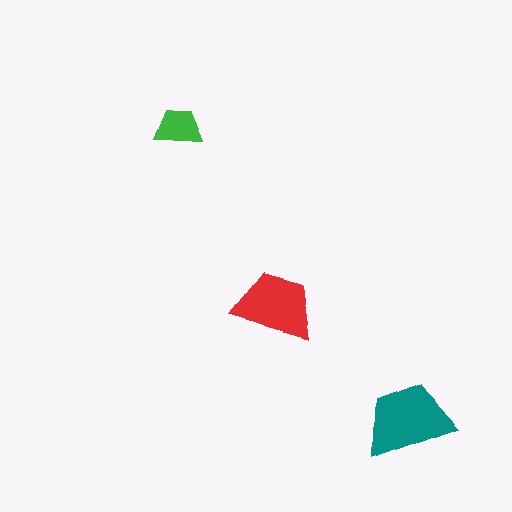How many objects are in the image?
There are 3 objects in the image.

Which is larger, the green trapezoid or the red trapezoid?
The red one.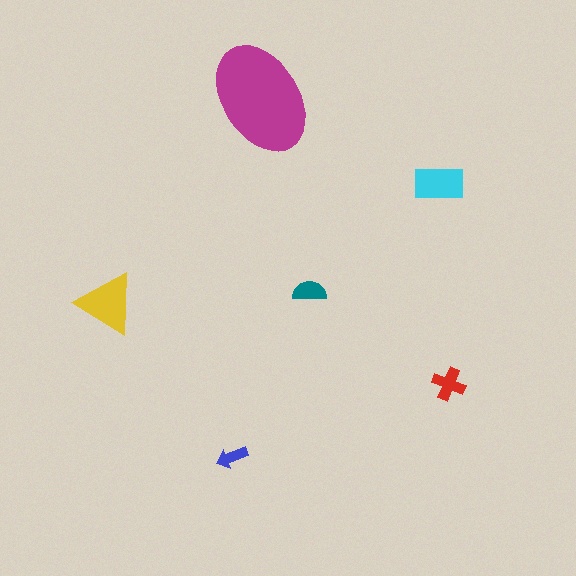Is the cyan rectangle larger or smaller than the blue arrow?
Larger.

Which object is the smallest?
The blue arrow.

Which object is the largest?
The magenta ellipse.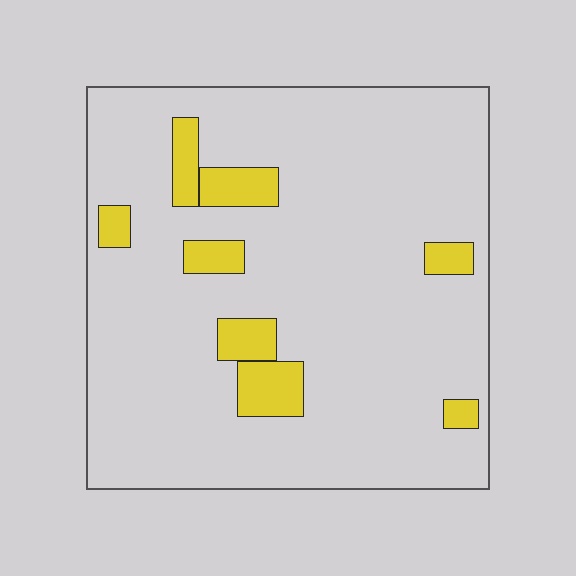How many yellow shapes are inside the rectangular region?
8.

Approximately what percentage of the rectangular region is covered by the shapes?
Approximately 10%.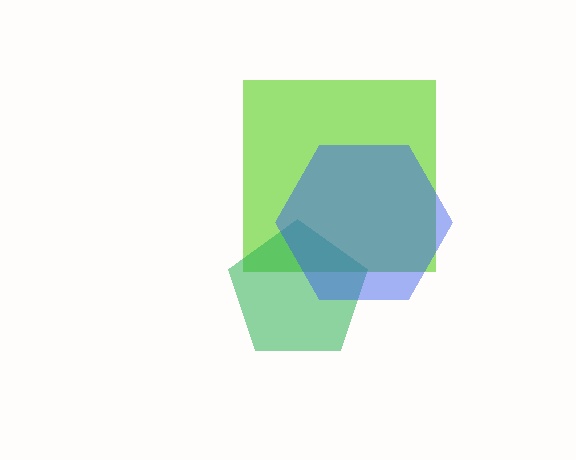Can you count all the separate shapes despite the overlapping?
Yes, there are 3 separate shapes.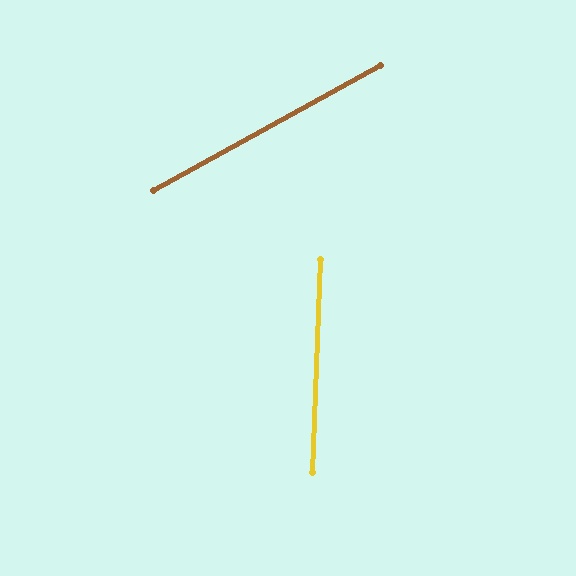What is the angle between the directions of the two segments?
Approximately 59 degrees.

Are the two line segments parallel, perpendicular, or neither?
Neither parallel nor perpendicular — they differ by about 59°.